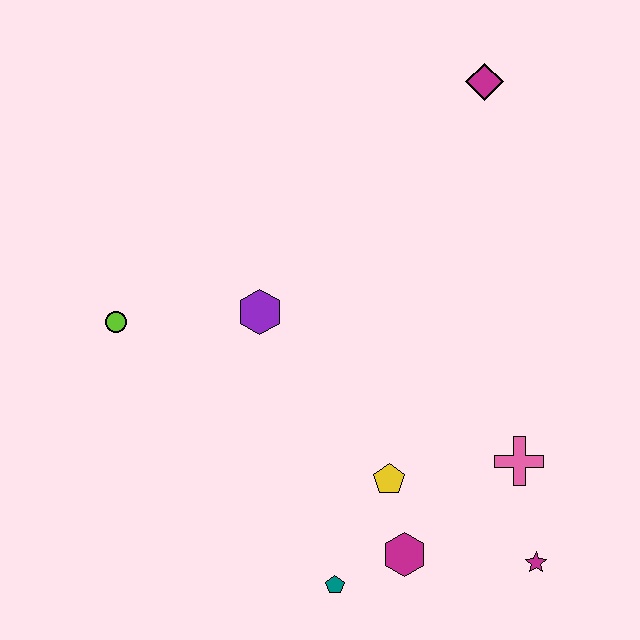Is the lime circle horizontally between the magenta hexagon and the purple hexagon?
No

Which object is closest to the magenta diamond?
The purple hexagon is closest to the magenta diamond.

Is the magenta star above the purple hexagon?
No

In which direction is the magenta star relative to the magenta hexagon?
The magenta star is to the right of the magenta hexagon.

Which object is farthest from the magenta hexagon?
The magenta diamond is farthest from the magenta hexagon.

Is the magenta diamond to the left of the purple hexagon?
No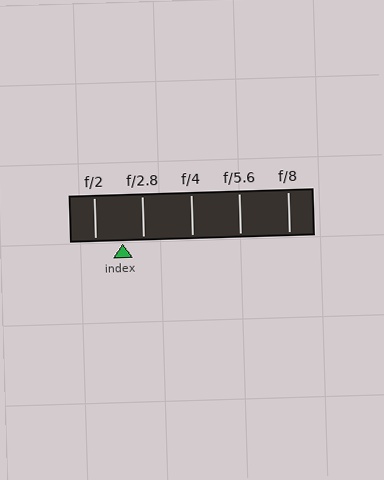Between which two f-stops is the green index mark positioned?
The index mark is between f/2 and f/2.8.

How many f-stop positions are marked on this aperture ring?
There are 5 f-stop positions marked.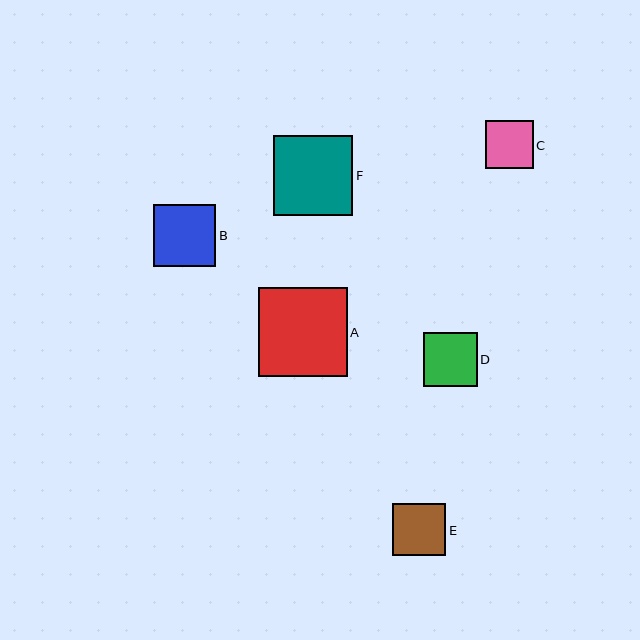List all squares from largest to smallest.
From largest to smallest: A, F, B, D, E, C.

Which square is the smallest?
Square C is the smallest with a size of approximately 48 pixels.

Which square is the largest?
Square A is the largest with a size of approximately 89 pixels.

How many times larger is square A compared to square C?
Square A is approximately 1.8 times the size of square C.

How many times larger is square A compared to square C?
Square A is approximately 1.8 times the size of square C.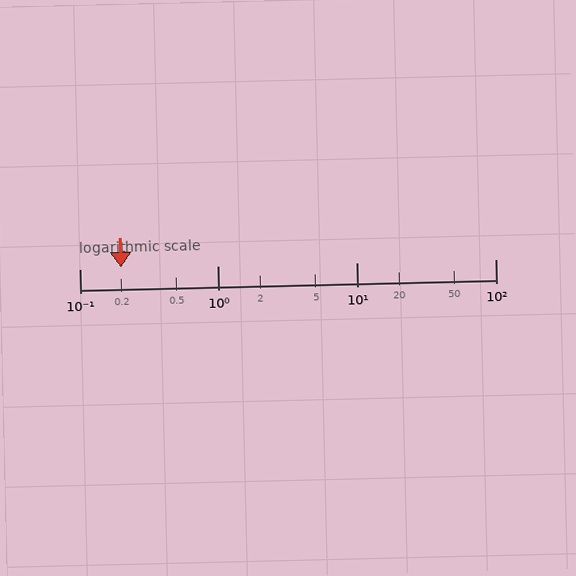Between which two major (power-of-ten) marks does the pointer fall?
The pointer is between 0.1 and 1.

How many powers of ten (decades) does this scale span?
The scale spans 3 decades, from 0.1 to 100.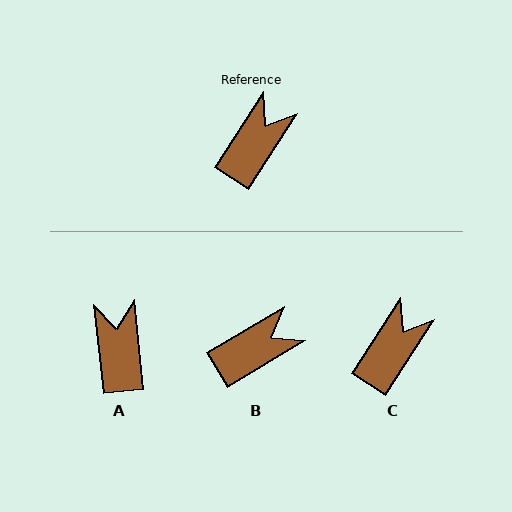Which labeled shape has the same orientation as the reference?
C.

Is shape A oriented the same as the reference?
No, it is off by about 39 degrees.